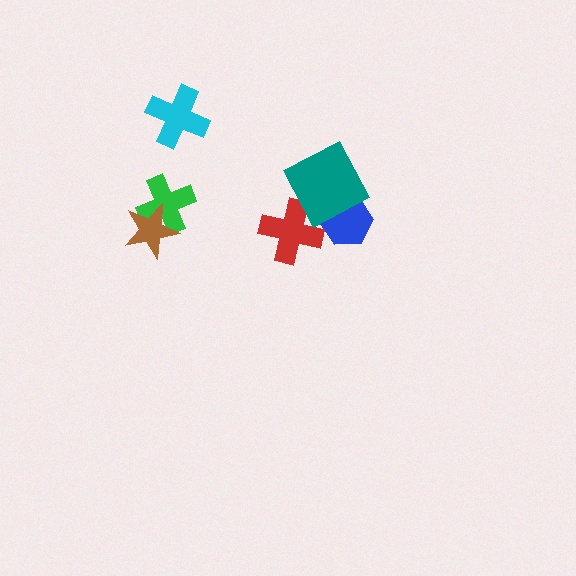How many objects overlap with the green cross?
1 object overlaps with the green cross.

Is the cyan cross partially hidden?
No, no other shape covers it.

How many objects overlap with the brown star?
1 object overlaps with the brown star.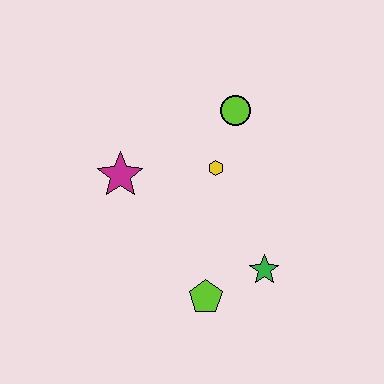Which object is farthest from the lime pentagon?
The lime circle is farthest from the lime pentagon.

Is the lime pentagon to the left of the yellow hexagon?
Yes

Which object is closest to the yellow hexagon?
The lime circle is closest to the yellow hexagon.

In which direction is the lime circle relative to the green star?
The lime circle is above the green star.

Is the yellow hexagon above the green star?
Yes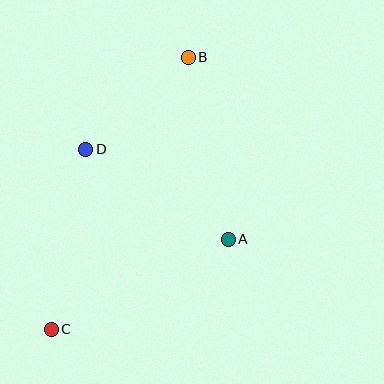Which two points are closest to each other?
Points B and D are closest to each other.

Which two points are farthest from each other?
Points B and C are farthest from each other.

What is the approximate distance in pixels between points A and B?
The distance between A and B is approximately 186 pixels.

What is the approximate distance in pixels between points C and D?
The distance between C and D is approximately 183 pixels.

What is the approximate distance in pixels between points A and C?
The distance between A and C is approximately 198 pixels.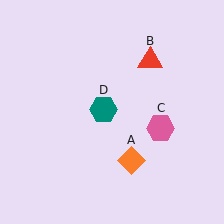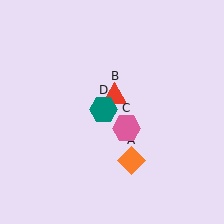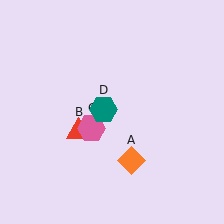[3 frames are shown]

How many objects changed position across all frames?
2 objects changed position: red triangle (object B), pink hexagon (object C).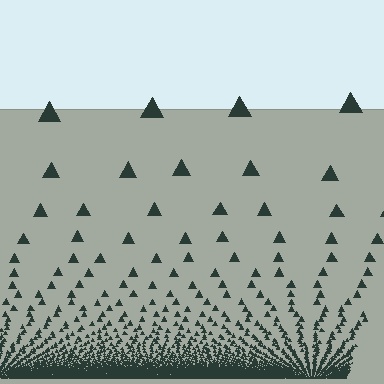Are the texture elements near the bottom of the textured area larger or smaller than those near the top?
Smaller. The gradient is inverted — elements near the bottom are smaller and denser.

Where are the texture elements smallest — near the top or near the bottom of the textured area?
Near the bottom.